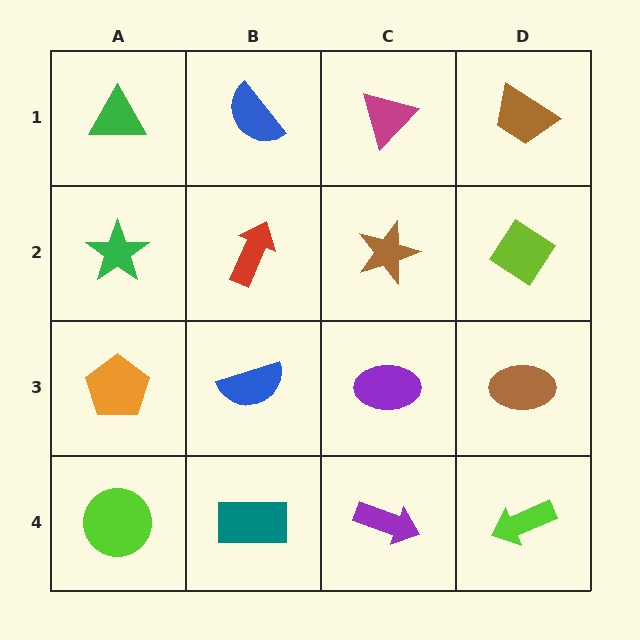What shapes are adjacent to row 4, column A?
An orange pentagon (row 3, column A), a teal rectangle (row 4, column B).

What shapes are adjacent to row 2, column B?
A blue semicircle (row 1, column B), a blue semicircle (row 3, column B), a green star (row 2, column A), a brown star (row 2, column C).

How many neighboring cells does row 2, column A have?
3.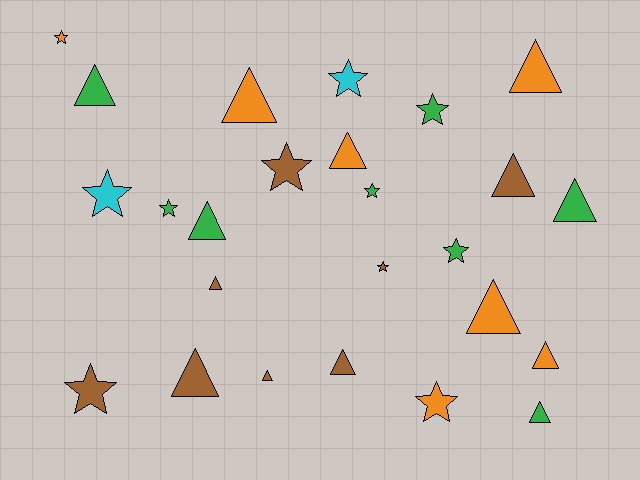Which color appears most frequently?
Brown, with 8 objects.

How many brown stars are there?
There are 3 brown stars.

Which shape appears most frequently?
Triangle, with 14 objects.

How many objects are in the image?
There are 25 objects.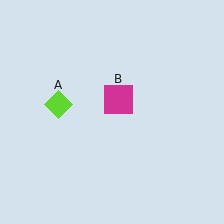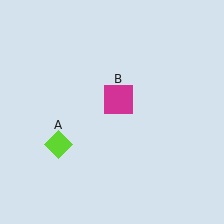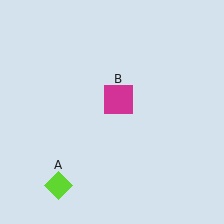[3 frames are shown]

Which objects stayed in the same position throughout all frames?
Magenta square (object B) remained stationary.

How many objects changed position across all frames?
1 object changed position: lime diamond (object A).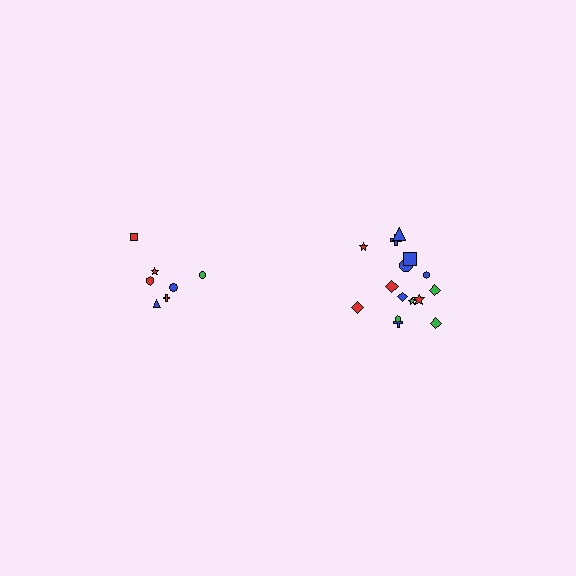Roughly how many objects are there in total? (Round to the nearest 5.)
Roughly 20 objects in total.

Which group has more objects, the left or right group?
The right group.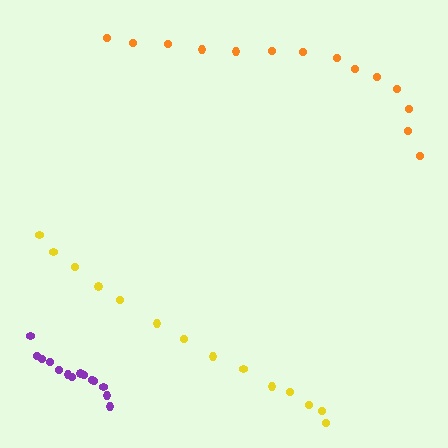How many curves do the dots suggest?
There are 3 distinct paths.